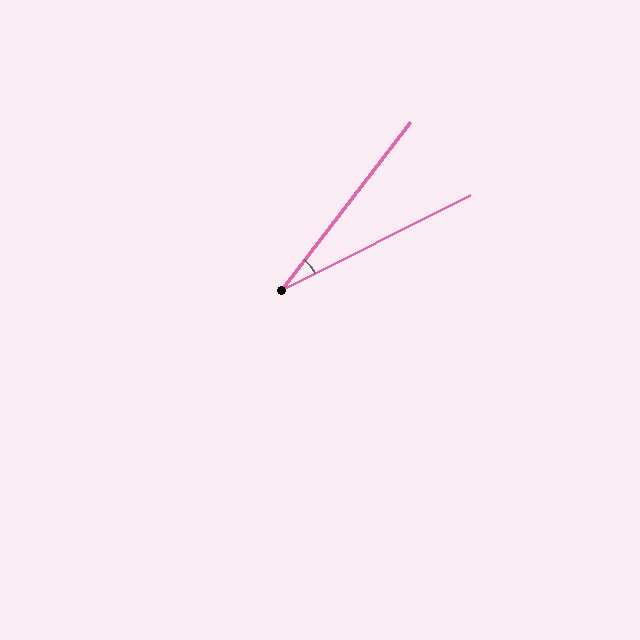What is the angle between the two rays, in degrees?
Approximately 26 degrees.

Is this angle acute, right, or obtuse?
It is acute.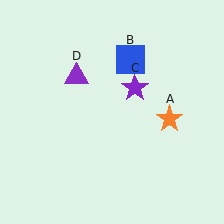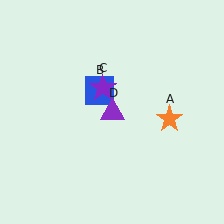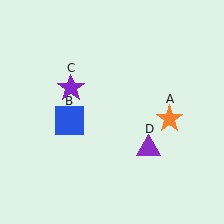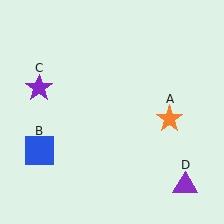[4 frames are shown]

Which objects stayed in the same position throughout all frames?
Orange star (object A) remained stationary.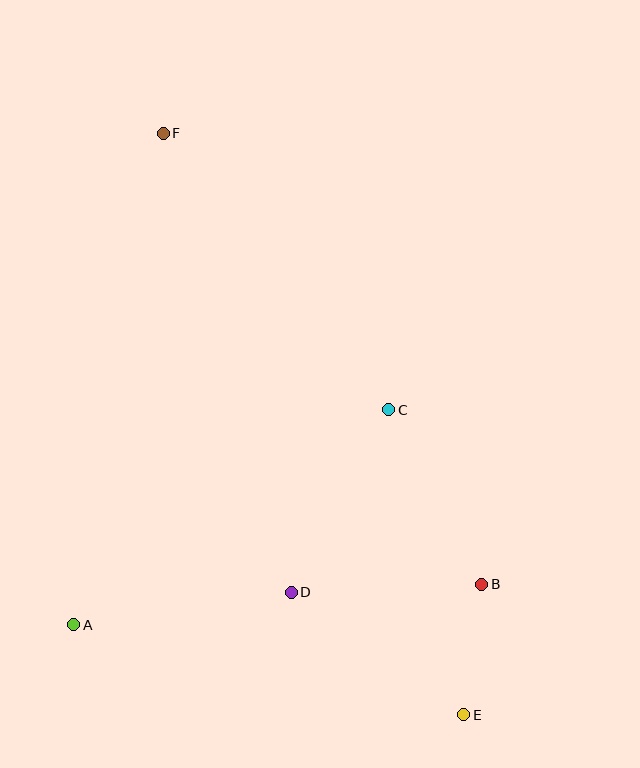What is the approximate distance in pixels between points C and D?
The distance between C and D is approximately 207 pixels.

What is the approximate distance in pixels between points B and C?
The distance between B and C is approximately 198 pixels.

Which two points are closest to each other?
Points B and E are closest to each other.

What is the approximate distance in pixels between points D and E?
The distance between D and E is approximately 211 pixels.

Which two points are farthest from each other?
Points E and F are farthest from each other.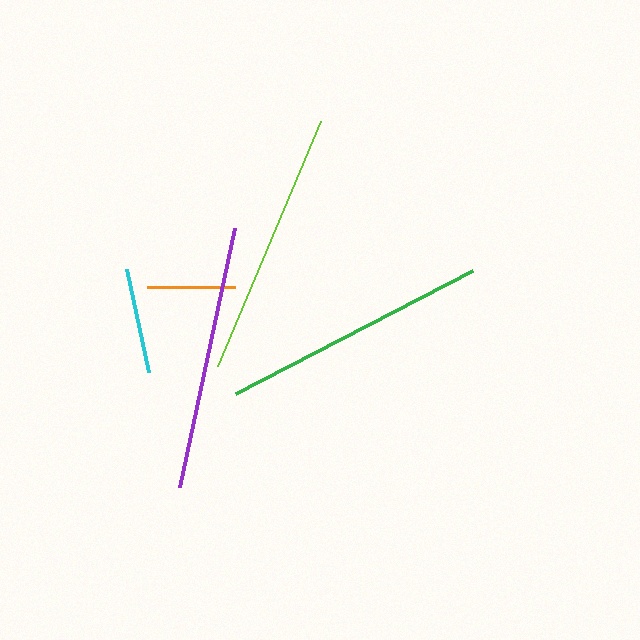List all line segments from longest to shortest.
From longest to shortest: green, lime, purple, cyan, orange.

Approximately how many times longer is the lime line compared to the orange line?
The lime line is approximately 3.0 times the length of the orange line.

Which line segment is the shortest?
The orange line is the shortest at approximately 88 pixels.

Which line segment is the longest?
The green line is the longest at approximately 267 pixels.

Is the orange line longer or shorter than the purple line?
The purple line is longer than the orange line.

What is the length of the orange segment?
The orange segment is approximately 88 pixels long.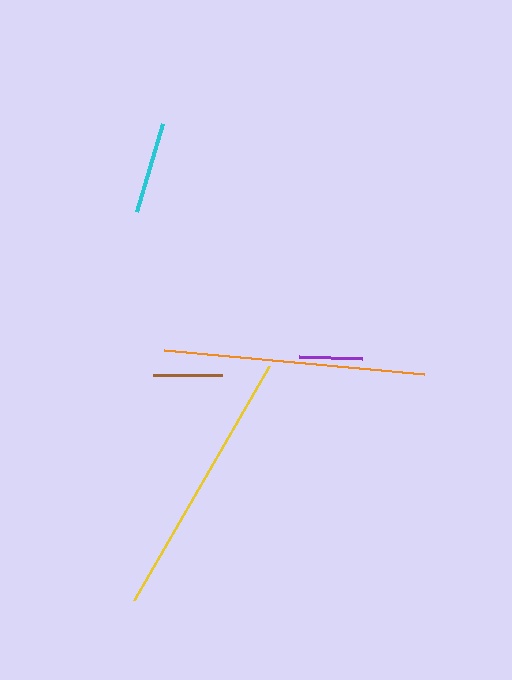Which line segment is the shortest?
The purple line is the shortest at approximately 62 pixels.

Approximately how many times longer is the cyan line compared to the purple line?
The cyan line is approximately 1.5 times the length of the purple line.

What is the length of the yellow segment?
The yellow segment is approximately 270 pixels long.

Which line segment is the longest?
The yellow line is the longest at approximately 270 pixels.